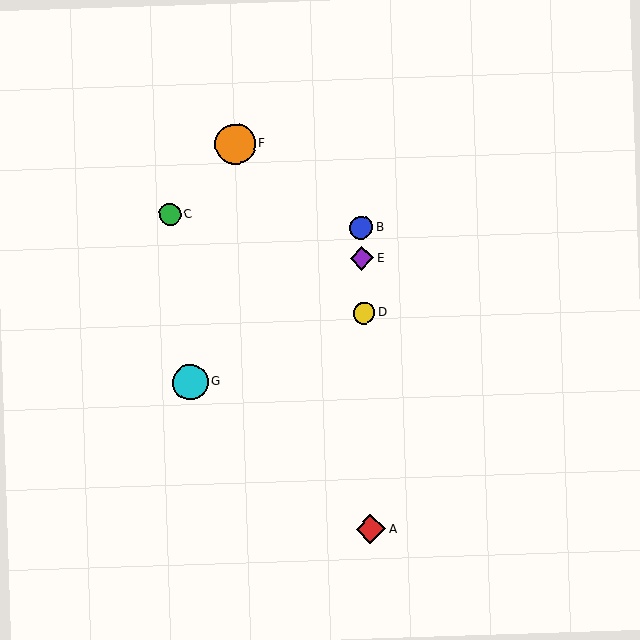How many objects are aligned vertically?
4 objects (A, B, D, E) are aligned vertically.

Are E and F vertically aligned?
No, E is at x≈362 and F is at x≈235.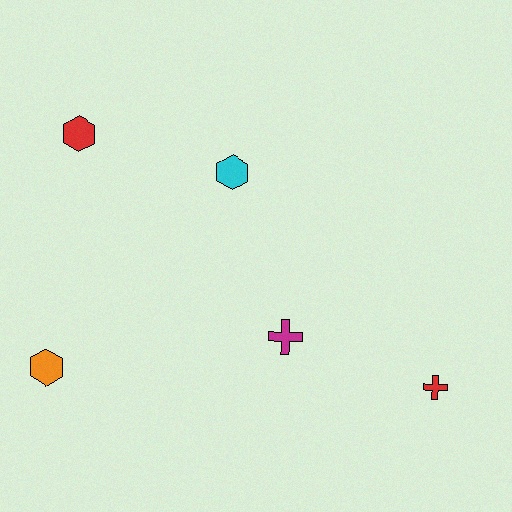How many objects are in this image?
There are 5 objects.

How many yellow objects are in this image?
There are no yellow objects.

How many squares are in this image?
There are no squares.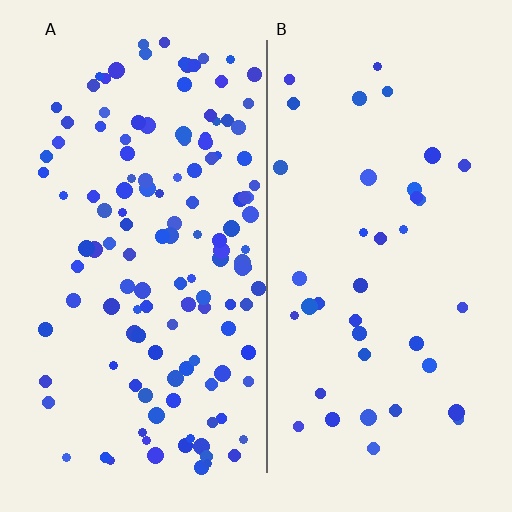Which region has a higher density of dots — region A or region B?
A (the left).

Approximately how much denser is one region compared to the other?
Approximately 3.3× — region A over region B.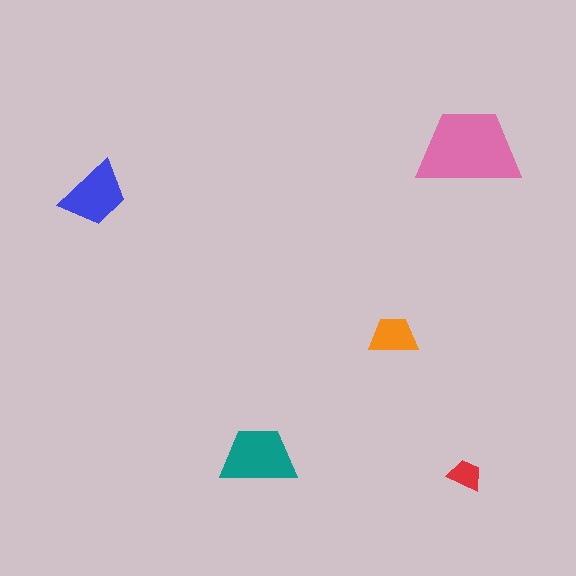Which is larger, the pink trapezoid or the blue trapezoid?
The pink one.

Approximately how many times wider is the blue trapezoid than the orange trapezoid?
About 1.5 times wider.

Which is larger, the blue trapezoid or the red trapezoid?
The blue one.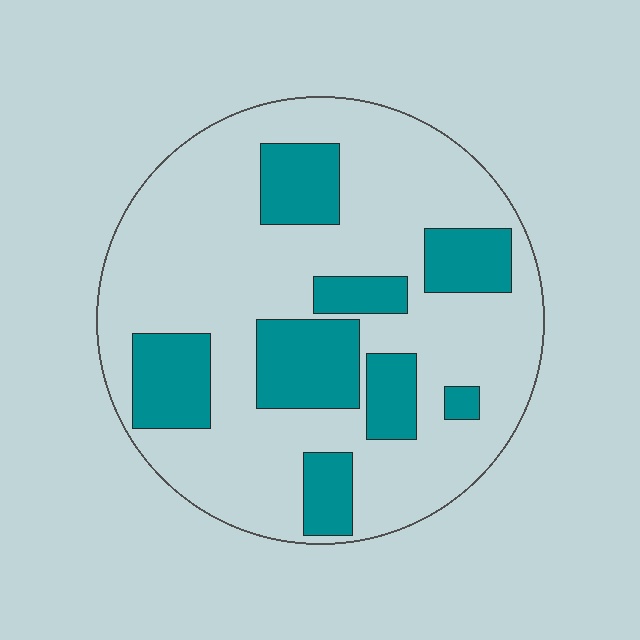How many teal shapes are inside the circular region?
8.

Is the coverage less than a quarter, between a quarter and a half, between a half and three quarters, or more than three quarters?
Between a quarter and a half.